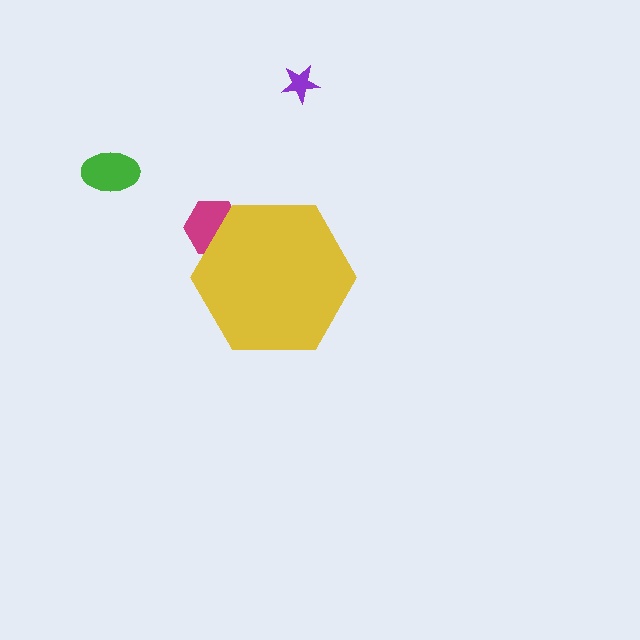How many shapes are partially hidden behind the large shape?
1 shape is partially hidden.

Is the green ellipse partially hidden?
No, the green ellipse is fully visible.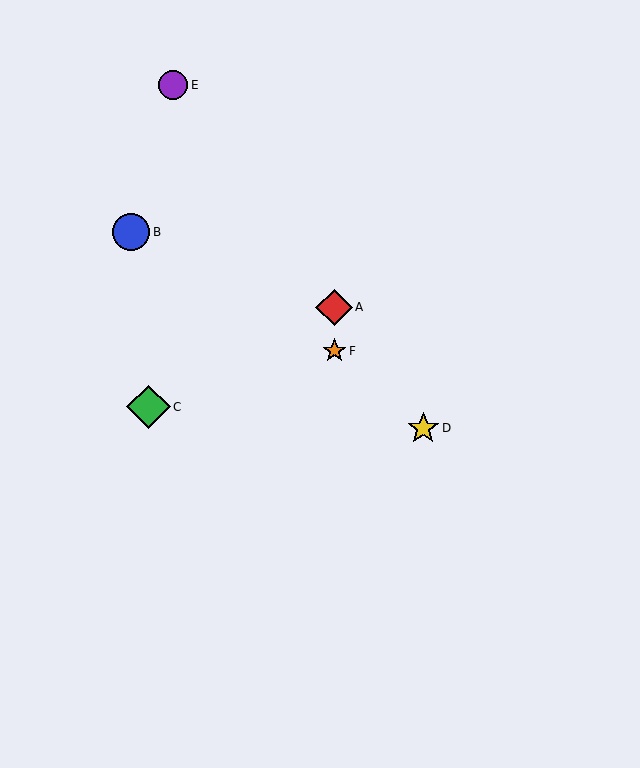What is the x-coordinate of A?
Object A is at x≈334.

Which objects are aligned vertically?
Objects A, F are aligned vertically.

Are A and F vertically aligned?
Yes, both are at x≈334.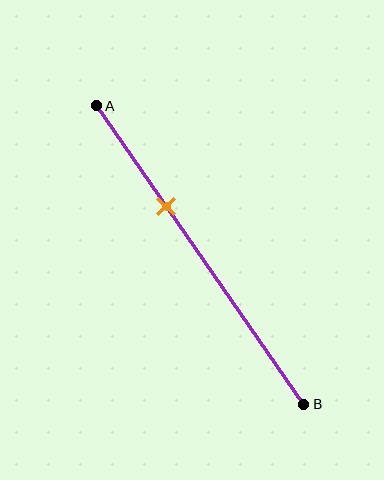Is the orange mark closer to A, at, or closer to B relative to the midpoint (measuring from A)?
The orange mark is closer to point A than the midpoint of segment AB.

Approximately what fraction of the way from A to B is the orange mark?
The orange mark is approximately 35% of the way from A to B.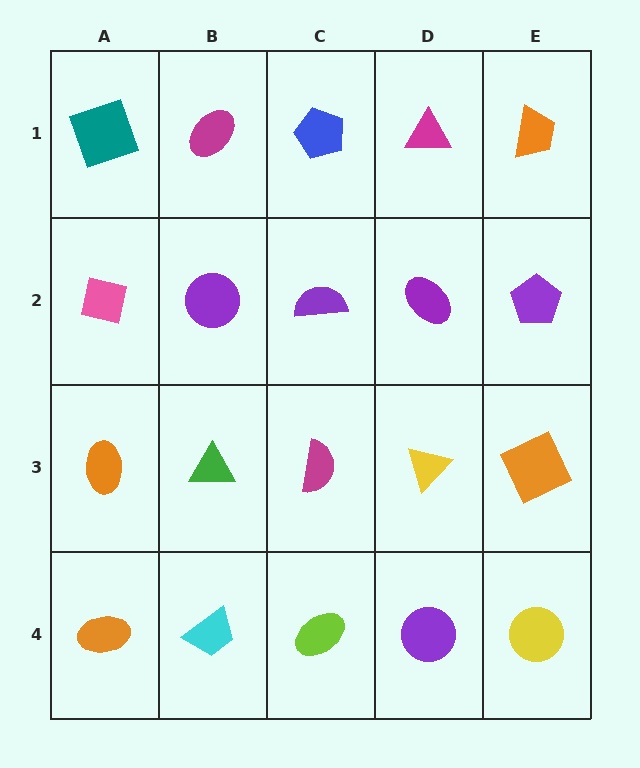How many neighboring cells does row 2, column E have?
3.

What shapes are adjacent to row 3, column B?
A purple circle (row 2, column B), a cyan trapezoid (row 4, column B), an orange ellipse (row 3, column A), a magenta semicircle (row 3, column C).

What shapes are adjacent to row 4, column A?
An orange ellipse (row 3, column A), a cyan trapezoid (row 4, column B).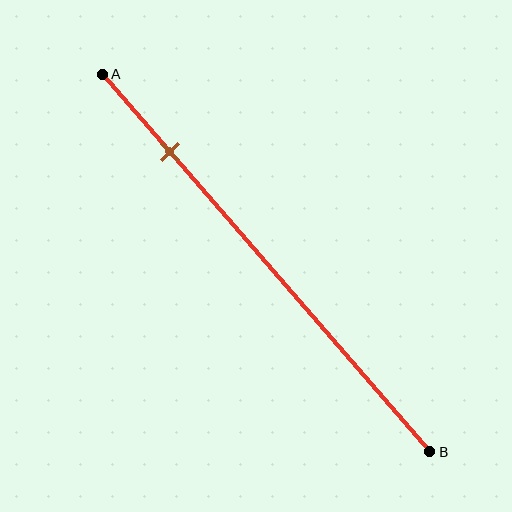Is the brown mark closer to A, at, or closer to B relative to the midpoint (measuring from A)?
The brown mark is closer to point A than the midpoint of segment AB.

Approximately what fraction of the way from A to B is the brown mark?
The brown mark is approximately 20% of the way from A to B.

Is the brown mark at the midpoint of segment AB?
No, the mark is at about 20% from A, not at the 50% midpoint.